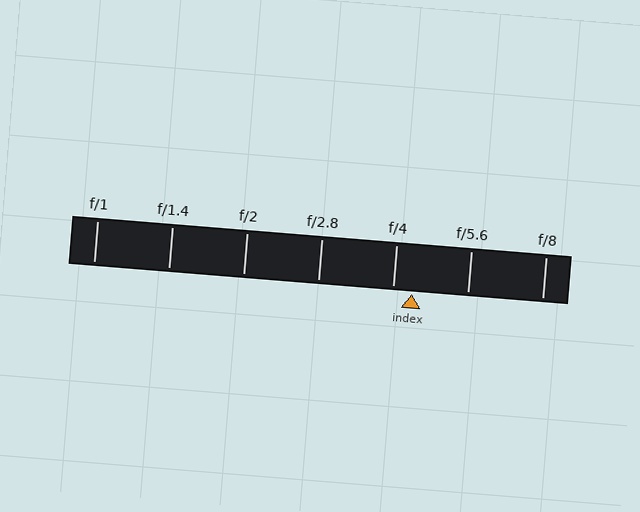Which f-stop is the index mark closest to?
The index mark is closest to f/4.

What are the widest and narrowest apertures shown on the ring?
The widest aperture shown is f/1 and the narrowest is f/8.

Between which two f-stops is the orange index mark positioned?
The index mark is between f/4 and f/5.6.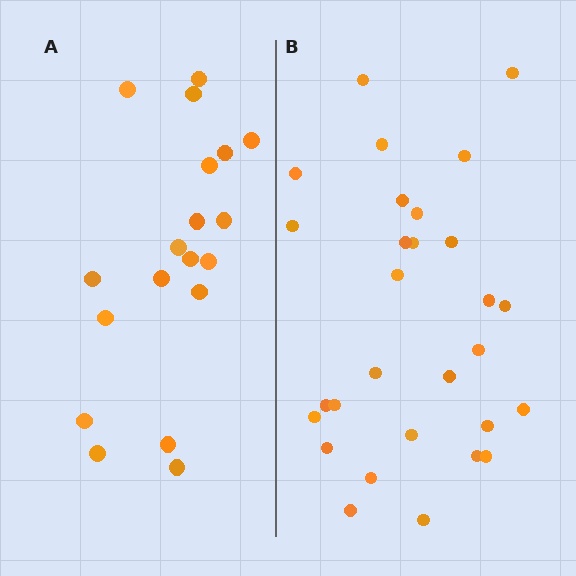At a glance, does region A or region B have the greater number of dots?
Region B (the right region) has more dots.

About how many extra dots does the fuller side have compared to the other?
Region B has roughly 10 or so more dots than region A.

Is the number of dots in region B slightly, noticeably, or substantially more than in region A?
Region B has substantially more. The ratio is roughly 1.5 to 1.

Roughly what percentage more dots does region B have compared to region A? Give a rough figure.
About 55% more.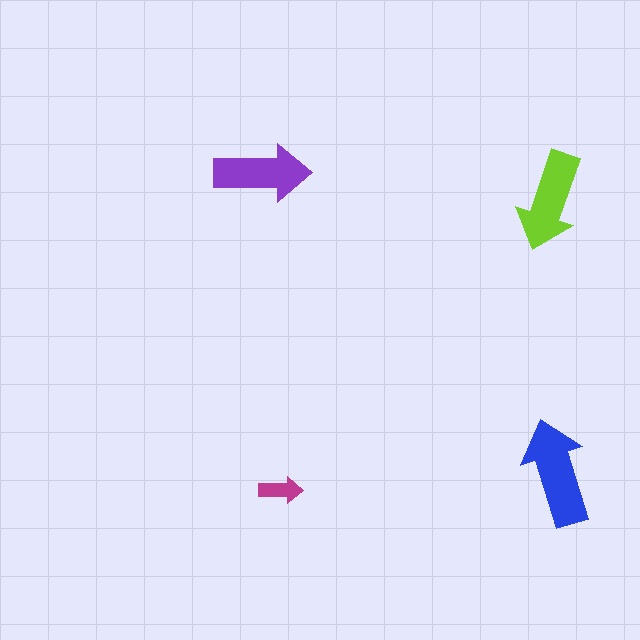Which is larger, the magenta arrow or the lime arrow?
The lime one.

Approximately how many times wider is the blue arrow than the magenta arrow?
About 2.5 times wider.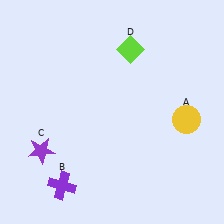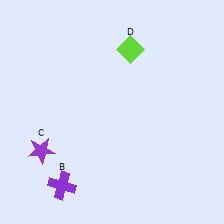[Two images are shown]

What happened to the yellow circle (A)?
The yellow circle (A) was removed in Image 2. It was in the bottom-right area of Image 1.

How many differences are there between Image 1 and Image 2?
There is 1 difference between the two images.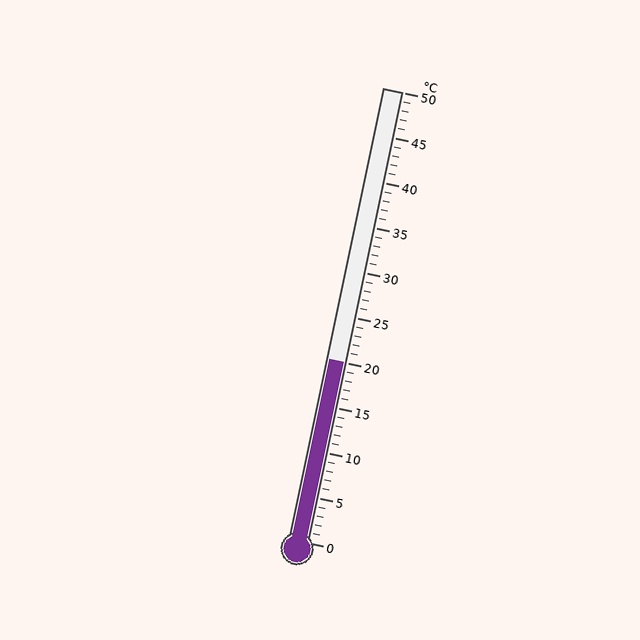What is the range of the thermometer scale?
The thermometer scale ranges from 0°C to 50°C.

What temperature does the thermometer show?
The thermometer shows approximately 20°C.